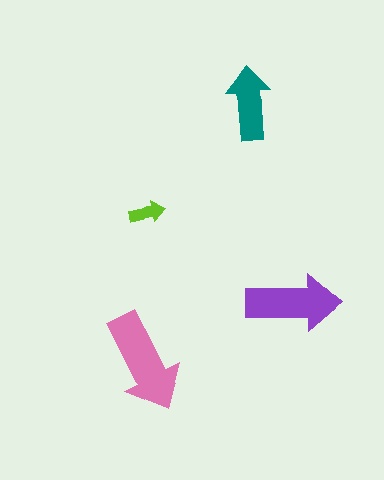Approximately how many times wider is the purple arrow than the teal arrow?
About 1.5 times wider.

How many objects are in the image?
There are 4 objects in the image.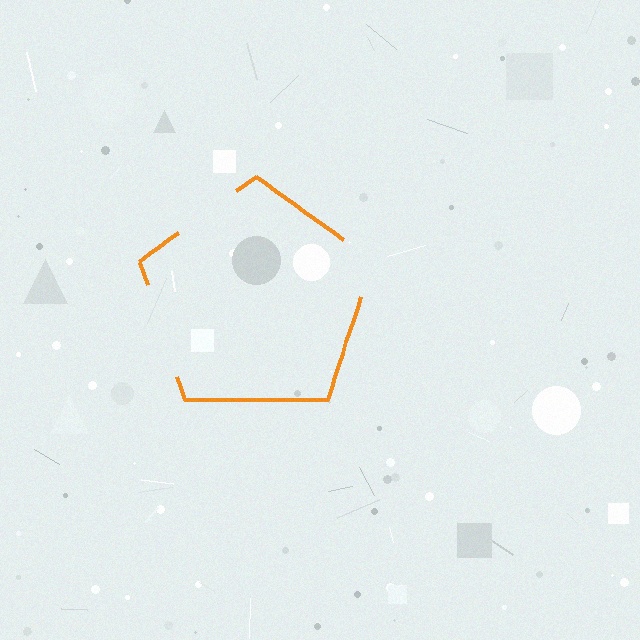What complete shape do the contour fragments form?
The contour fragments form a pentagon.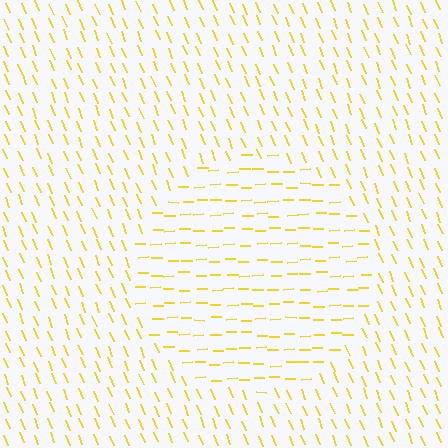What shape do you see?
I see a circle.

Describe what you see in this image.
The image is filled with small yellow line segments. A circle region in the image has lines oriented differently from the surrounding lines, creating a visible texture boundary.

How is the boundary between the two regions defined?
The boundary is defined purely by a change in line orientation (approximately 70 degrees difference). All lines are the same color and thickness.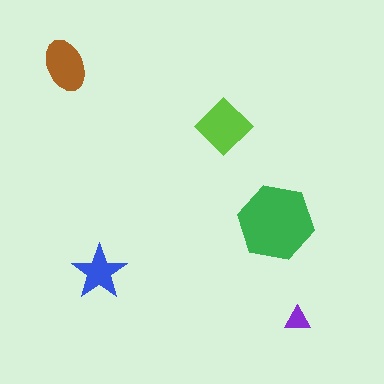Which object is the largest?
The green hexagon.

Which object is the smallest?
The purple triangle.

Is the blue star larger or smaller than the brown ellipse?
Smaller.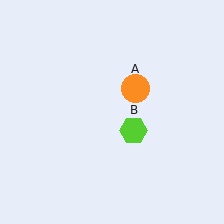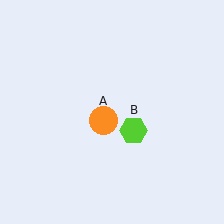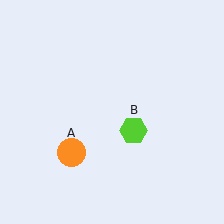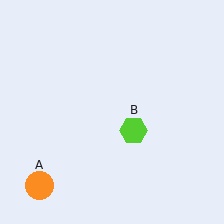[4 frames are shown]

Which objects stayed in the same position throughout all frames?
Lime hexagon (object B) remained stationary.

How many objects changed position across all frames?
1 object changed position: orange circle (object A).